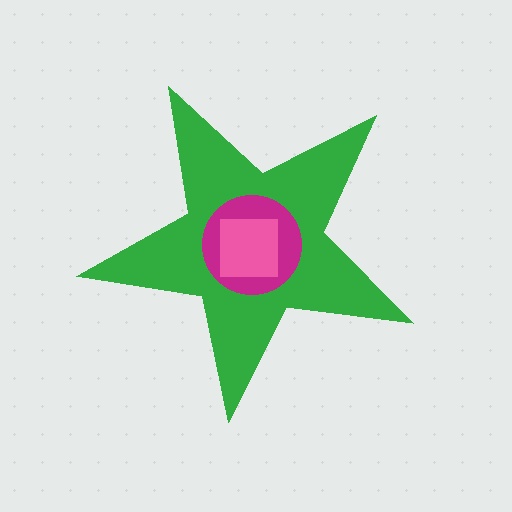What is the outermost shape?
The green star.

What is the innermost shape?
The pink square.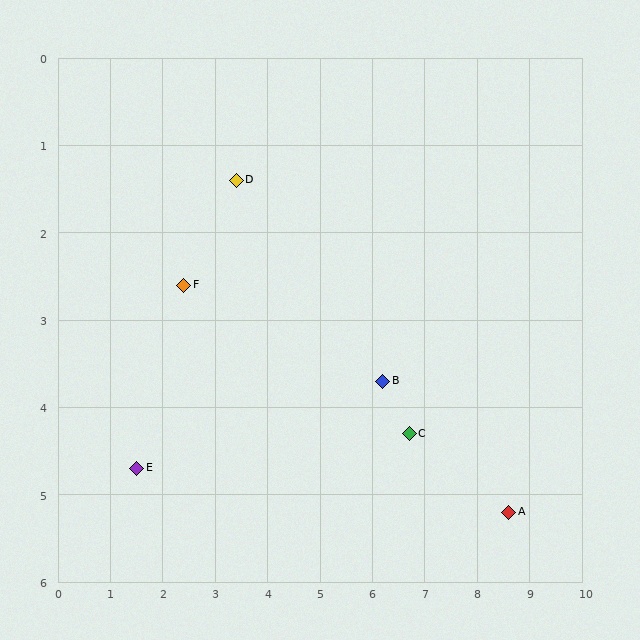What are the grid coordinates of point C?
Point C is at approximately (6.7, 4.3).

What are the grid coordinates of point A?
Point A is at approximately (8.6, 5.2).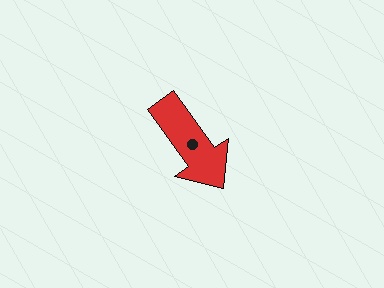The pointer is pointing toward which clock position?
Roughly 5 o'clock.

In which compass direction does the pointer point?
Southeast.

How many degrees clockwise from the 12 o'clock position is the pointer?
Approximately 145 degrees.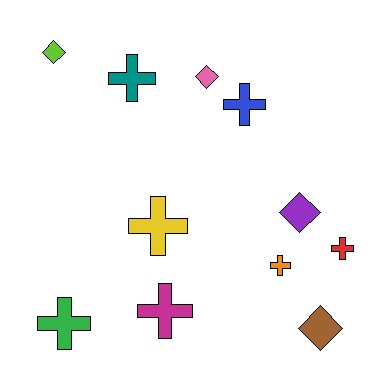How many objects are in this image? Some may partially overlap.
There are 11 objects.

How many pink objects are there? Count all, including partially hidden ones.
There is 1 pink object.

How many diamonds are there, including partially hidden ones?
There are 4 diamonds.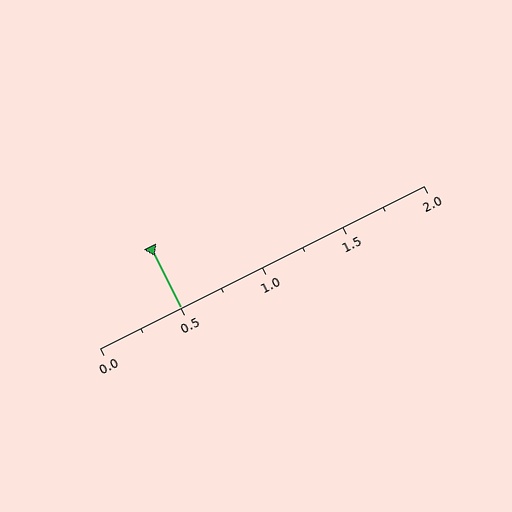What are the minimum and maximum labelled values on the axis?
The axis runs from 0.0 to 2.0.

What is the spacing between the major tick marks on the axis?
The major ticks are spaced 0.5 apart.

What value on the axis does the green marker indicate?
The marker indicates approximately 0.5.